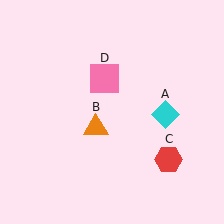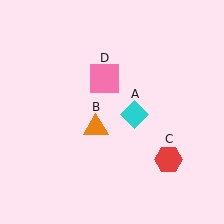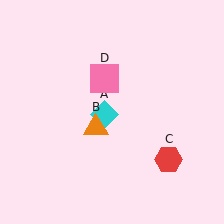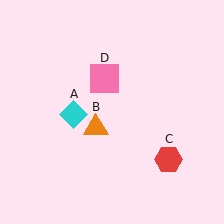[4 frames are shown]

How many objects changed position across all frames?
1 object changed position: cyan diamond (object A).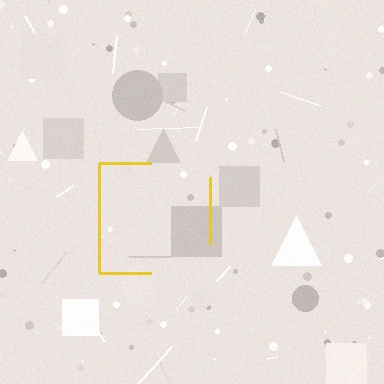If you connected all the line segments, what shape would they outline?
They would outline a square.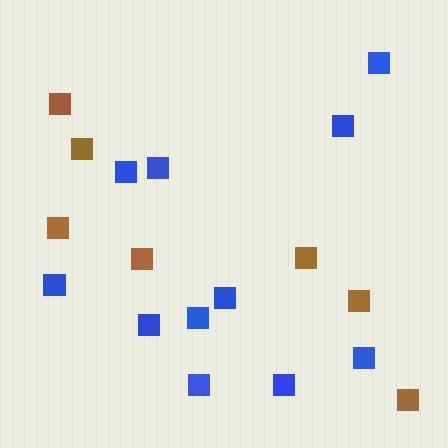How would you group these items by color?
There are 2 groups: one group of brown squares (7) and one group of blue squares (11).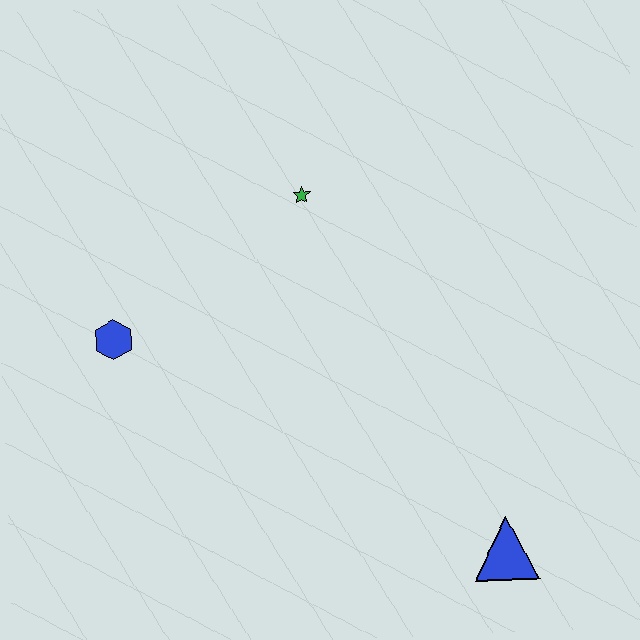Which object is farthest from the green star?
The blue triangle is farthest from the green star.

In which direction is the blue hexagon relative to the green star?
The blue hexagon is to the left of the green star.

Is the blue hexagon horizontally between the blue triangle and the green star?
No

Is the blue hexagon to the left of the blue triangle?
Yes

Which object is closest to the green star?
The blue hexagon is closest to the green star.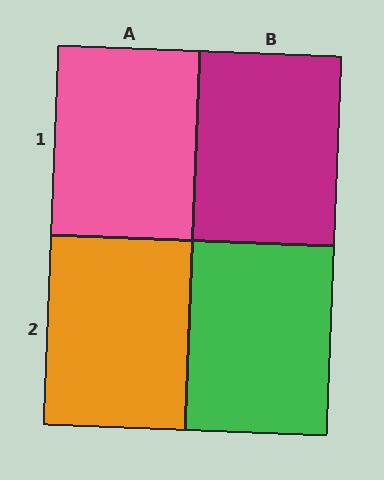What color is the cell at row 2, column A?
Orange.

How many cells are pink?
1 cell is pink.